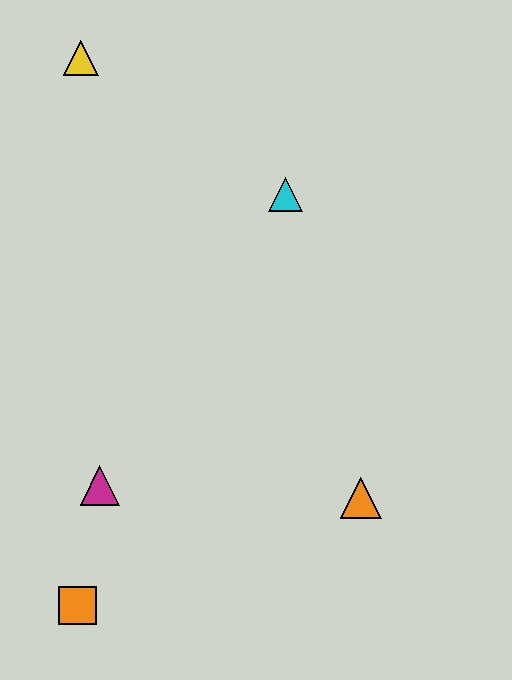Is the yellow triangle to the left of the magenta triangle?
Yes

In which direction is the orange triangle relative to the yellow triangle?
The orange triangle is below the yellow triangle.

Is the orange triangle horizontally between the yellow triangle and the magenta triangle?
No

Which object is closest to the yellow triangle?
The cyan triangle is closest to the yellow triangle.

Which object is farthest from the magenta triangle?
The yellow triangle is farthest from the magenta triangle.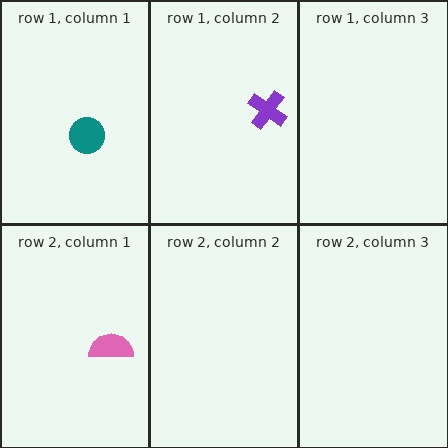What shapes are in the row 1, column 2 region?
The purple cross.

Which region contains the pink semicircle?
The row 2, column 1 region.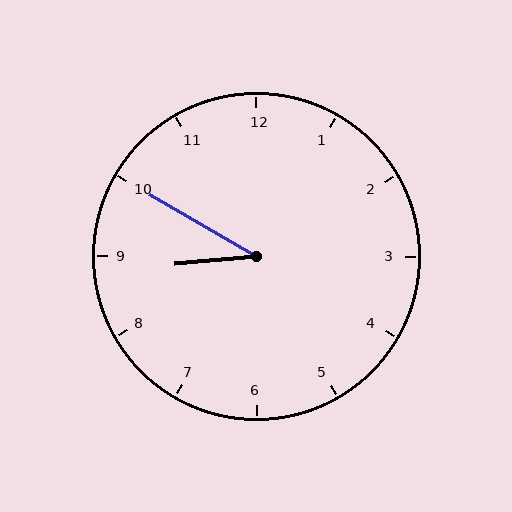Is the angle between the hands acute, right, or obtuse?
It is acute.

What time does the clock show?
8:50.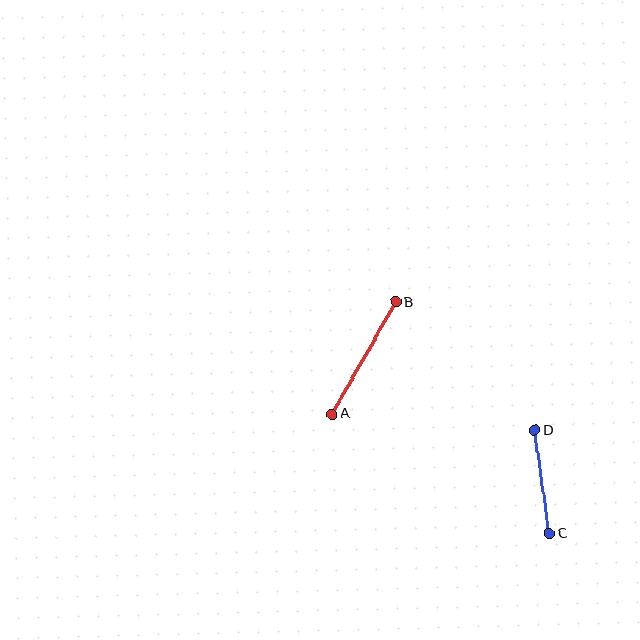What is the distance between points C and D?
The distance is approximately 104 pixels.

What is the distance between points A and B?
The distance is approximately 129 pixels.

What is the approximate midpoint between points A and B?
The midpoint is at approximately (364, 358) pixels.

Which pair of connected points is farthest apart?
Points A and B are farthest apart.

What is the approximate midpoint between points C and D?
The midpoint is at approximately (542, 482) pixels.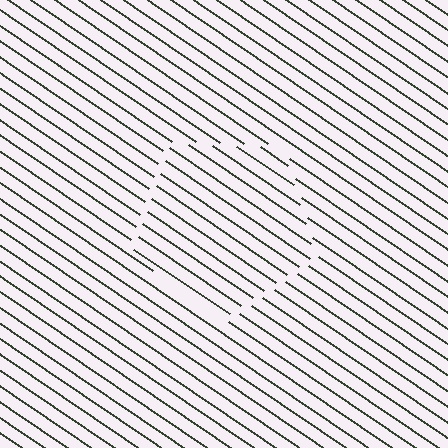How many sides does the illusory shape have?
5 sides — the line-ends trace a pentagon.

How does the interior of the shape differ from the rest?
The interior of the shape contains the same grating, shifted by half a period — the contour is defined by the phase discontinuity where line-ends from the inner and outer gratings abut.